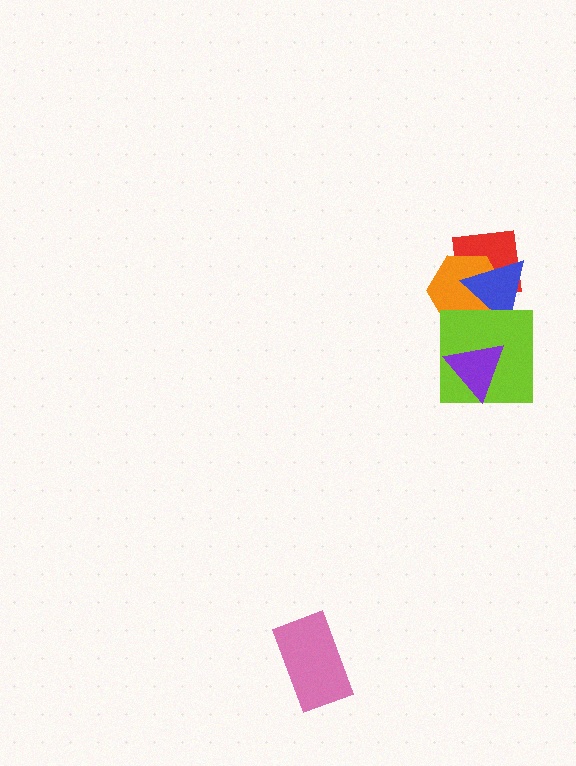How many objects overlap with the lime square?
3 objects overlap with the lime square.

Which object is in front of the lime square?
The purple triangle is in front of the lime square.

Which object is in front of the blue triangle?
The lime square is in front of the blue triangle.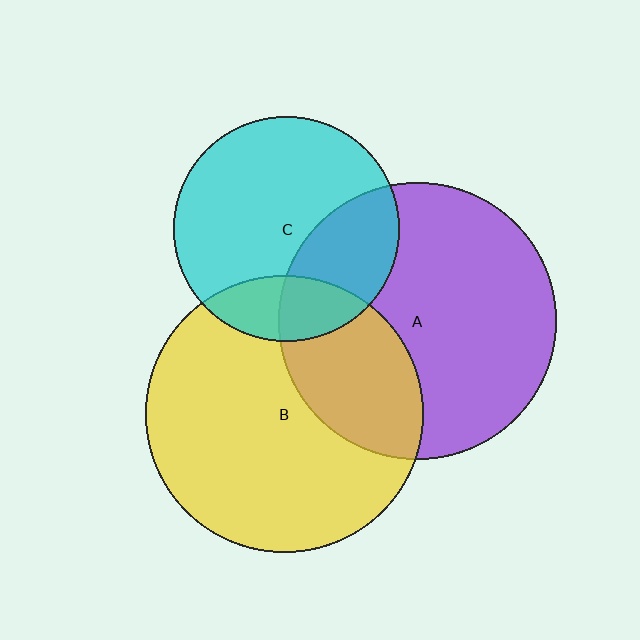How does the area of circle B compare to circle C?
Approximately 1.5 times.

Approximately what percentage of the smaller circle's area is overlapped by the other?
Approximately 30%.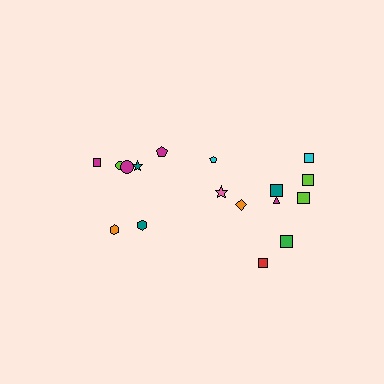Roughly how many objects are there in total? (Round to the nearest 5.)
Roughly 15 objects in total.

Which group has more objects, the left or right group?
The right group.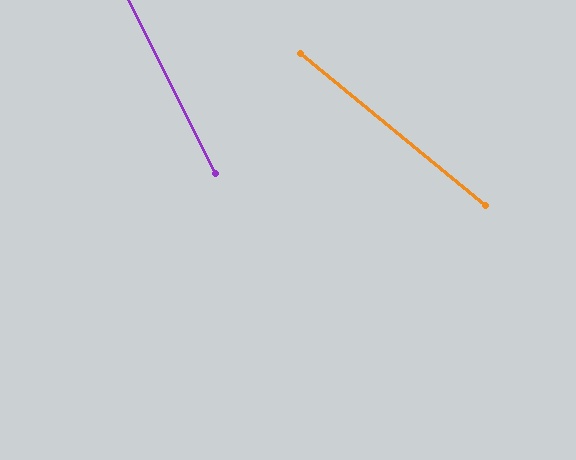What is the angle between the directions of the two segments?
Approximately 24 degrees.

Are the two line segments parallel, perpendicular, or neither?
Neither parallel nor perpendicular — they differ by about 24°.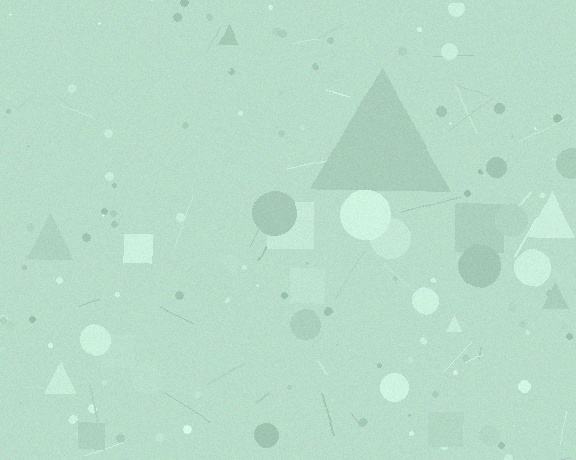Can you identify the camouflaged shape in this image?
The camouflaged shape is a triangle.